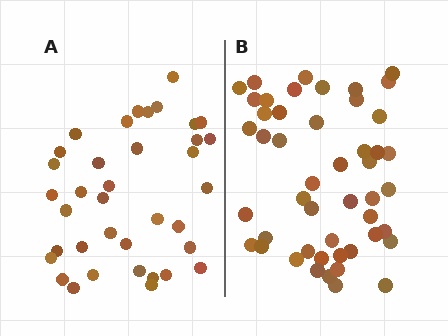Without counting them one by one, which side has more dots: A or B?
Region B (the right region) has more dots.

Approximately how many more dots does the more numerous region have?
Region B has roughly 12 or so more dots than region A.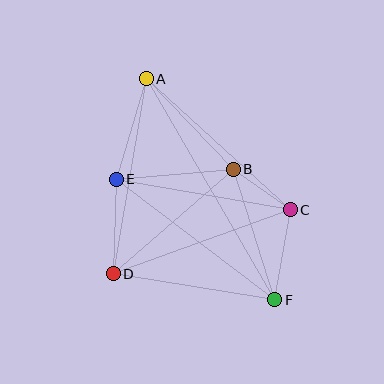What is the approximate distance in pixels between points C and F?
The distance between C and F is approximately 91 pixels.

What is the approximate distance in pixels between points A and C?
The distance between A and C is approximately 195 pixels.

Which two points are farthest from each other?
Points A and F are farthest from each other.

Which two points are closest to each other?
Points B and C are closest to each other.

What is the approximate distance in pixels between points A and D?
The distance between A and D is approximately 198 pixels.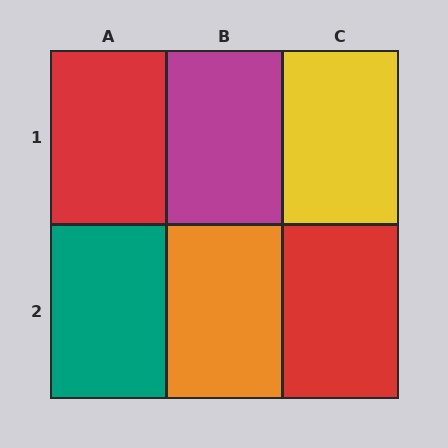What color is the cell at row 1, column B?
Magenta.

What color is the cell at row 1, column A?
Red.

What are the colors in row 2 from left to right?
Teal, orange, red.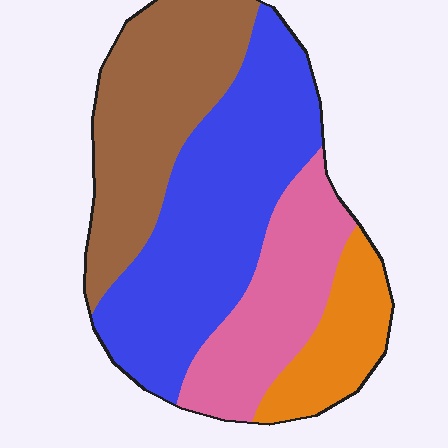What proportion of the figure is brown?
Brown covers around 25% of the figure.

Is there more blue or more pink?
Blue.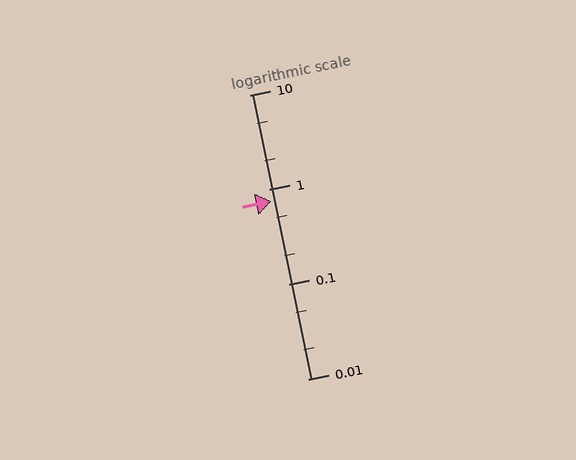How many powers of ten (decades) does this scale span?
The scale spans 3 decades, from 0.01 to 10.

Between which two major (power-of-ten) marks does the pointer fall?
The pointer is between 0.1 and 1.